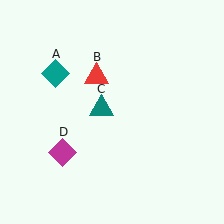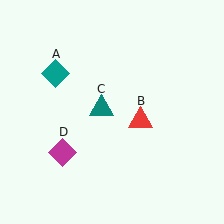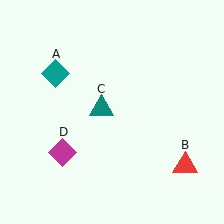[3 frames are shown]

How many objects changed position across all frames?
1 object changed position: red triangle (object B).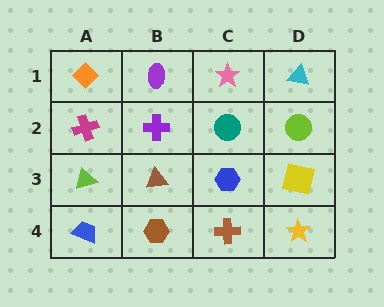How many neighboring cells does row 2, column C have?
4.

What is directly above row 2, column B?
A purple ellipse.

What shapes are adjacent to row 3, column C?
A teal circle (row 2, column C), a brown cross (row 4, column C), a brown triangle (row 3, column B), a yellow square (row 3, column D).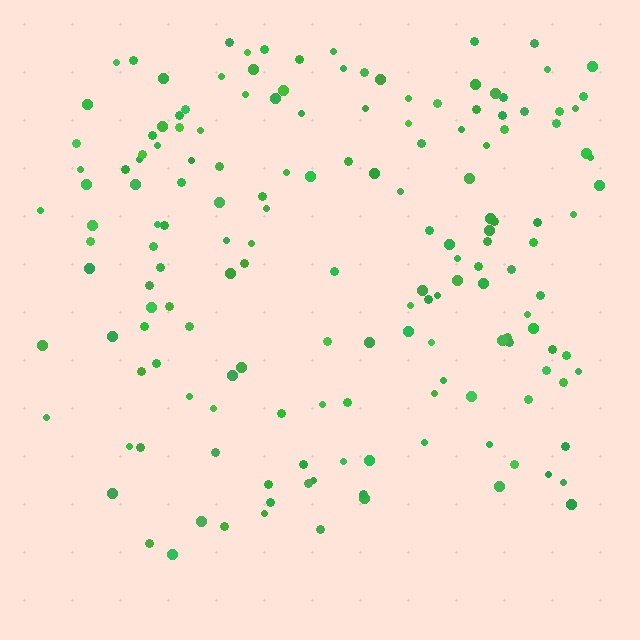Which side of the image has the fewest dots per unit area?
The bottom.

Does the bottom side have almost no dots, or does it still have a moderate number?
Still a moderate number, just noticeably fewer than the top.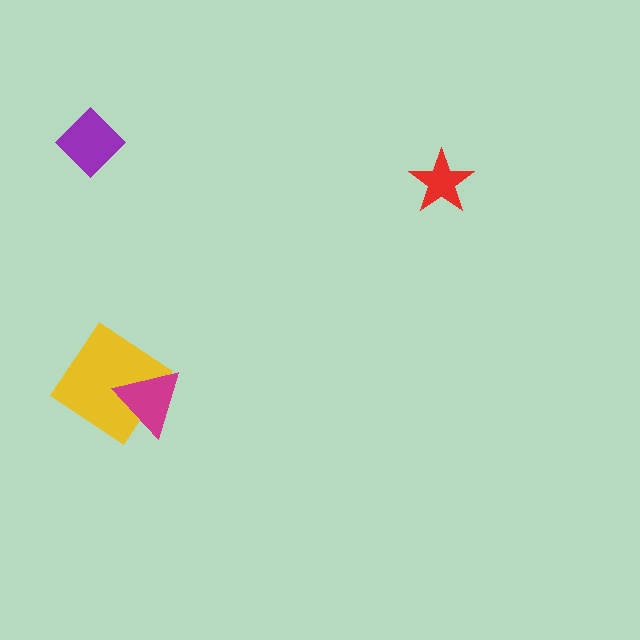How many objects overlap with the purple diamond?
0 objects overlap with the purple diamond.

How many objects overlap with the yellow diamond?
1 object overlaps with the yellow diamond.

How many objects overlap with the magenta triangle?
1 object overlaps with the magenta triangle.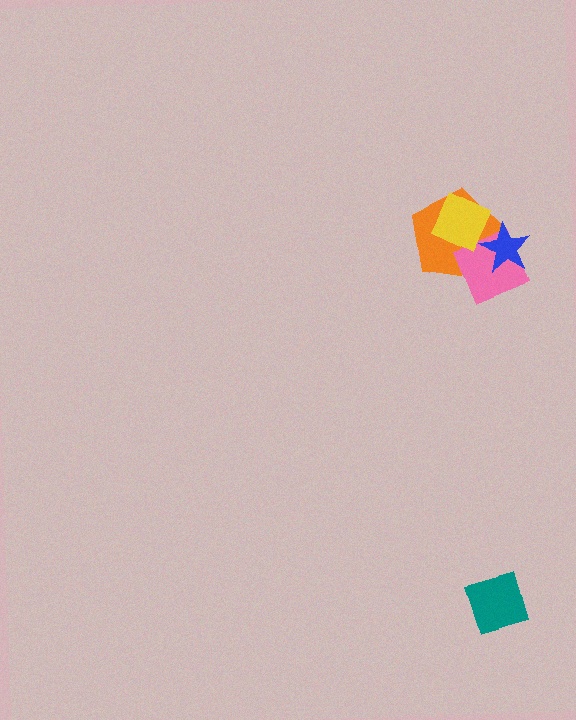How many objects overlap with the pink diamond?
3 objects overlap with the pink diamond.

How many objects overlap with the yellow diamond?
3 objects overlap with the yellow diamond.